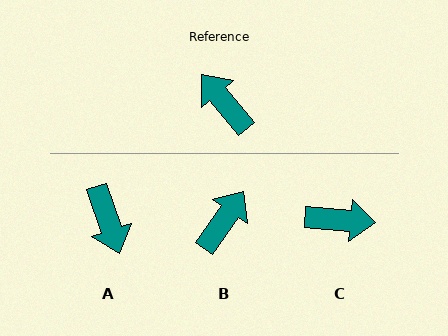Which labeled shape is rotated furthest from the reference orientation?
A, about 159 degrees away.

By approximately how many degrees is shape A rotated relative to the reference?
Approximately 159 degrees counter-clockwise.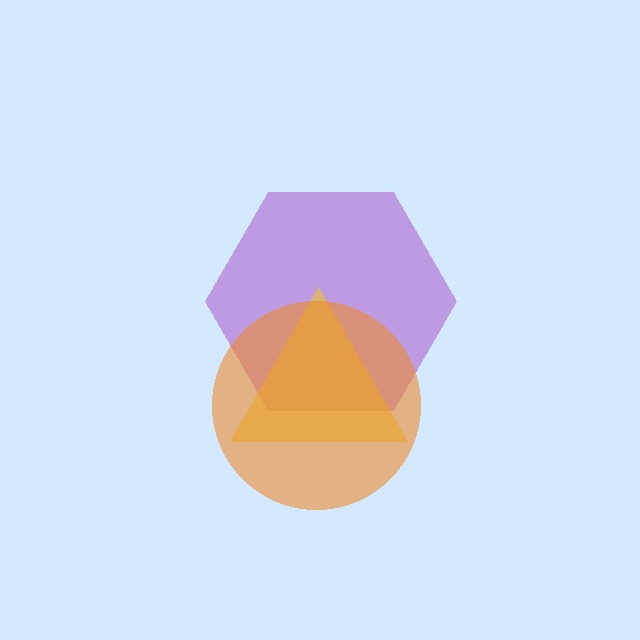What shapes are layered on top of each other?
The layered shapes are: a purple hexagon, a yellow triangle, an orange circle.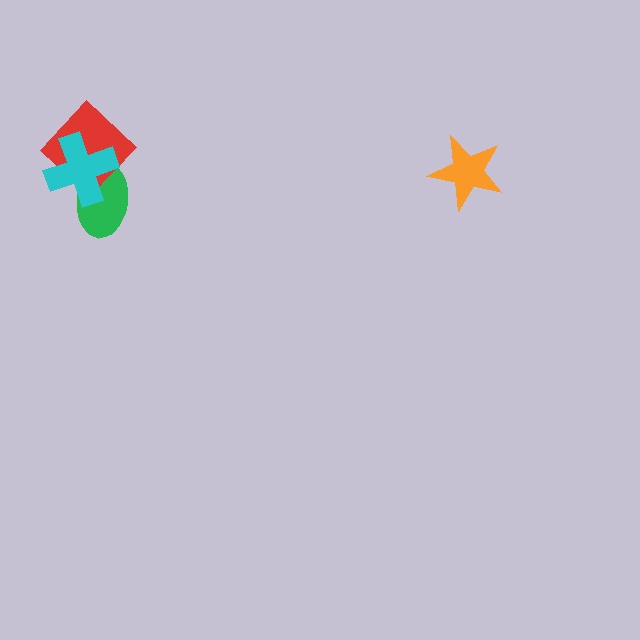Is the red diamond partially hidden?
Yes, it is partially covered by another shape.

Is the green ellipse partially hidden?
Yes, it is partially covered by another shape.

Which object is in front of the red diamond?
The cyan cross is in front of the red diamond.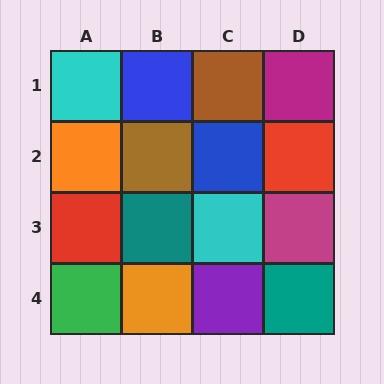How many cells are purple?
1 cell is purple.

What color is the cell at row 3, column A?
Red.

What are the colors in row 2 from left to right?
Orange, brown, blue, red.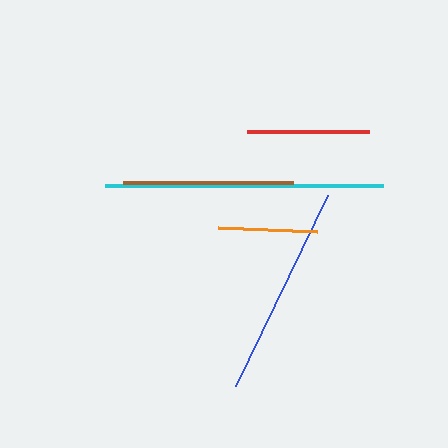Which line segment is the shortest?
The orange line is the shortest at approximately 99 pixels.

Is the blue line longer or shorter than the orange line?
The blue line is longer than the orange line.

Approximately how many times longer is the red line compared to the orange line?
The red line is approximately 1.2 times the length of the orange line.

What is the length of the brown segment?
The brown segment is approximately 170 pixels long.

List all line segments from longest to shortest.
From longest to shortest: cyan, blue, brown, red, orange.